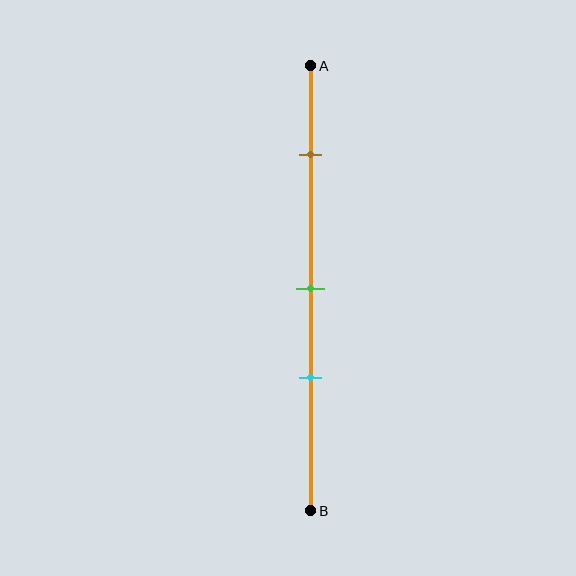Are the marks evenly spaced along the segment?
No, the marks are not evenly spaced.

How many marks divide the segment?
There are 3 marks dividing the segment.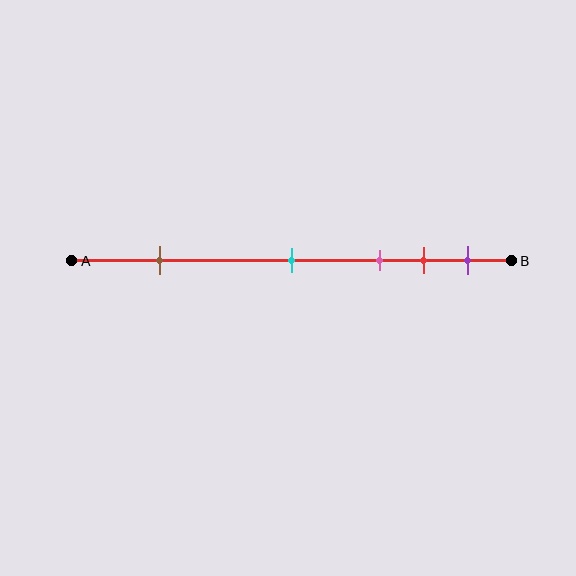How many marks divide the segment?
There are 5 marks dividing the segment.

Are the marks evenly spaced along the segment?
No, the marks are not evenly spaced.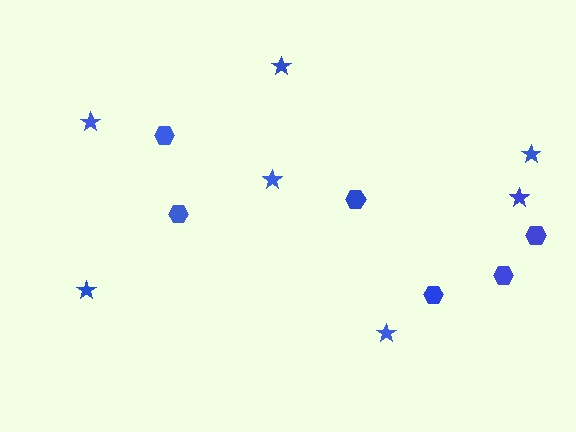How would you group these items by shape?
There are 2 groups: one group of hexagons (6) and one group of stars (7).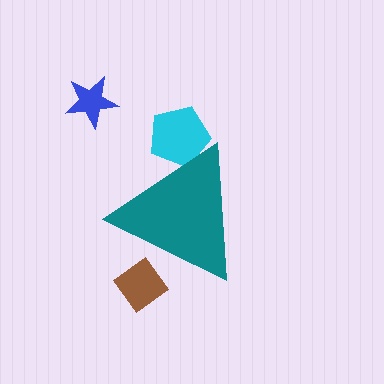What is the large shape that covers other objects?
A teal triangle.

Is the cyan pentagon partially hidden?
Yes, the cyan pentagon is partially hidden behind the teal triangle.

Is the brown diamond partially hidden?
Yes, the brown diamond is partially hidden behind the teal triangle.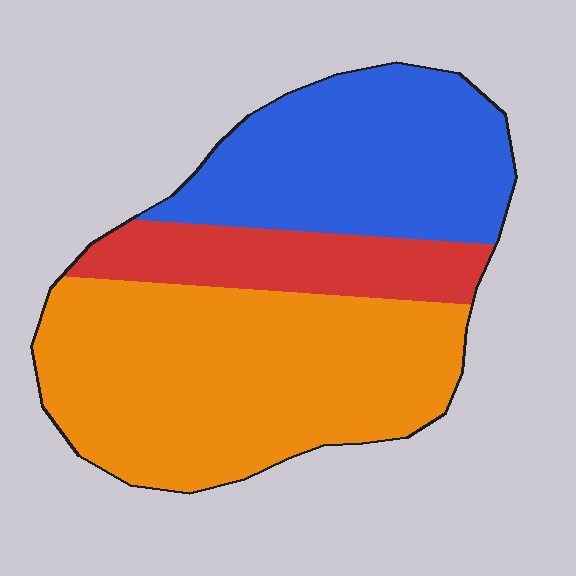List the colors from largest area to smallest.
From largest to smallest: orange, blue, red.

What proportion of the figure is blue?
Blue covers 33% of the figure.